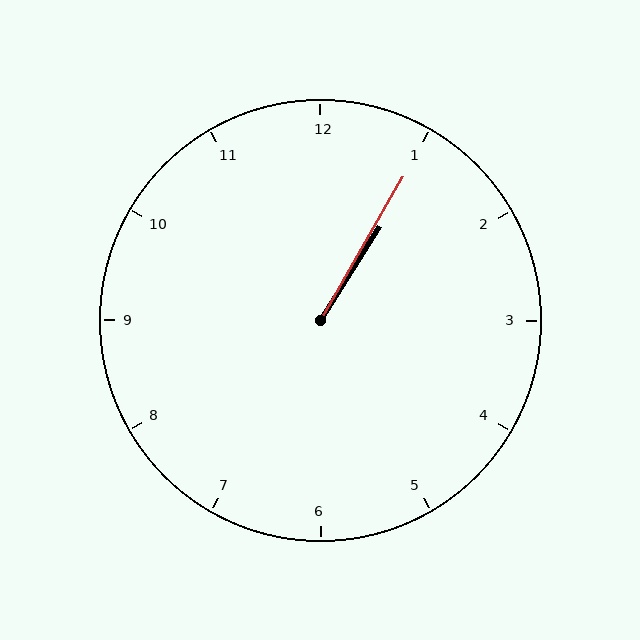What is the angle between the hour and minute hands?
Approximately 2 degrees.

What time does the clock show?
1:05.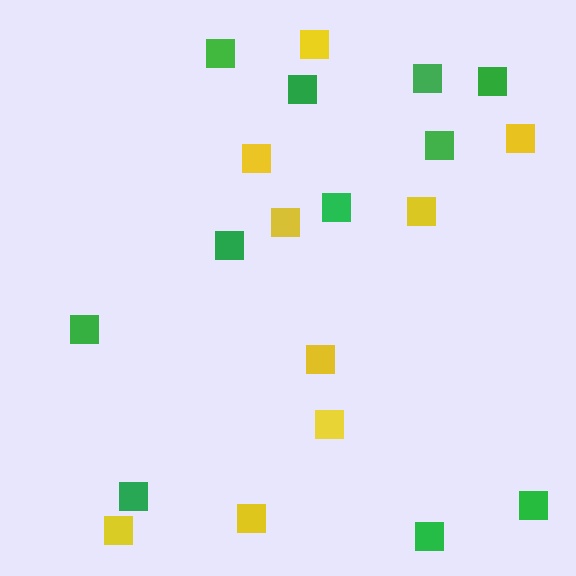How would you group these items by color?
There are 2 groups: one group of green squares (11) and one group of yellow squares (9).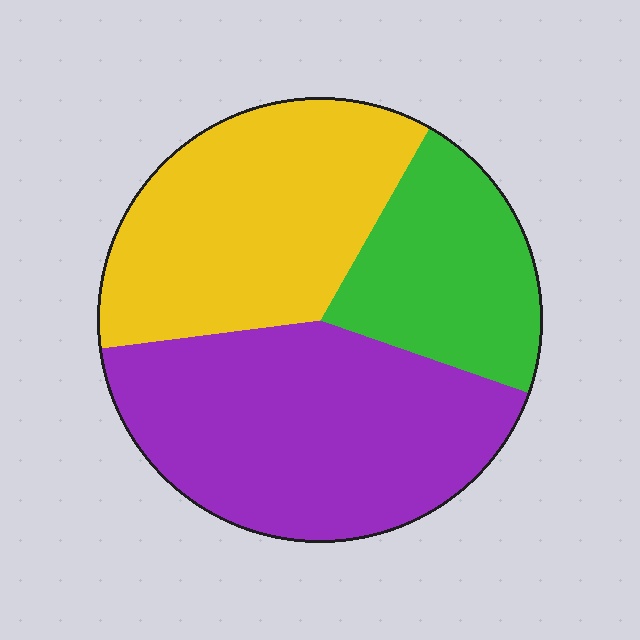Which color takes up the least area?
Green, at roughly 20%.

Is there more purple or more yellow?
Purple.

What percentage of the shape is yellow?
Yellow covers around 35% of the shape.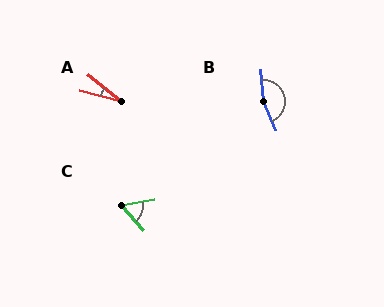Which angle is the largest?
B, at approximately 161 degrees.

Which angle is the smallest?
A, at approximately 23 degrees.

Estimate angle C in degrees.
Approximately 57 degrees.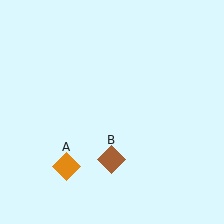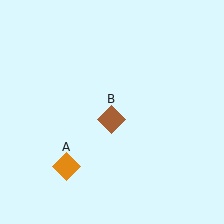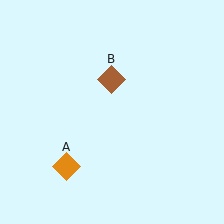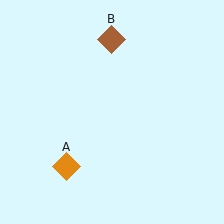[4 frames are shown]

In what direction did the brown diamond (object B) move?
The brown diamond (object B) moved up.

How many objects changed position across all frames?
1 object changed position: brown diamond (object B).